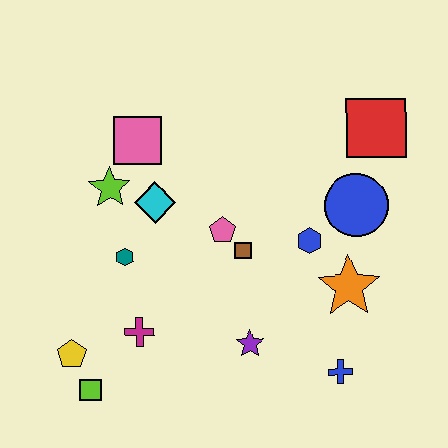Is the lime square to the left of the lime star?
Yes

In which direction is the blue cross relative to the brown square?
The blue cross is below the brown square.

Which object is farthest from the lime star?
The blue cross is farthest from the lime star.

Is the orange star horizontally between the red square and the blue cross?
Yes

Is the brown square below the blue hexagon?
Yes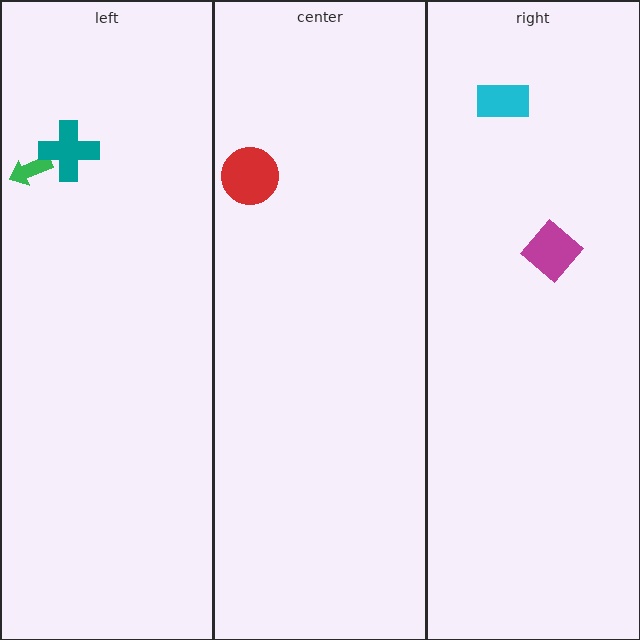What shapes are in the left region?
The green arrow, the teal cross.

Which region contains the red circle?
The center region.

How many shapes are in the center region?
1.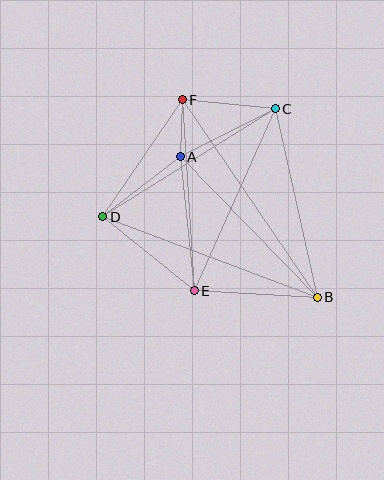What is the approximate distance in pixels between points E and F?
The distance between E and F is approximately 191 pixels.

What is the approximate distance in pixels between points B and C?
The distance between B and C is approximately 193 pixels.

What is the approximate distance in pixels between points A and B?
The distance between A and B is approximately 196 pixels.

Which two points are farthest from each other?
Points B and F are farthest from each other.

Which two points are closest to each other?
Points A and F are closest to each other.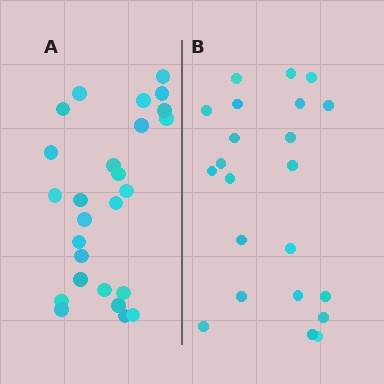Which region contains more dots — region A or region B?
Region A (the left region) has more dots.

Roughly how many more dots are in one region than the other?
Region A has about 4 more dots than region B.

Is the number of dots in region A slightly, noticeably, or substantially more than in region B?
Region A has only slightly more — the two regions are fairly close. The ratio is roughly 1.2 to 1.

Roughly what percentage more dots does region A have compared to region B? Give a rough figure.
About 20% more.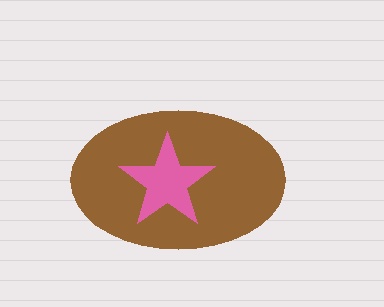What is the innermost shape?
The pink star.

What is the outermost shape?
The brown ellipse.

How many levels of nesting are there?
2.